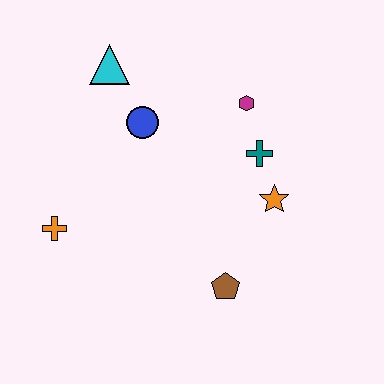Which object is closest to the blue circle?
The cyan triangle is closest to the blue circle.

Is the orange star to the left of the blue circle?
No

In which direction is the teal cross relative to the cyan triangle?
The teal cross is to the right of the cyan triangle.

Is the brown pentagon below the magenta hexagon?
Yes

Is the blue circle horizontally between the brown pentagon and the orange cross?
Yes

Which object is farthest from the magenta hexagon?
The orange cross is farthest from the magenta hexagon.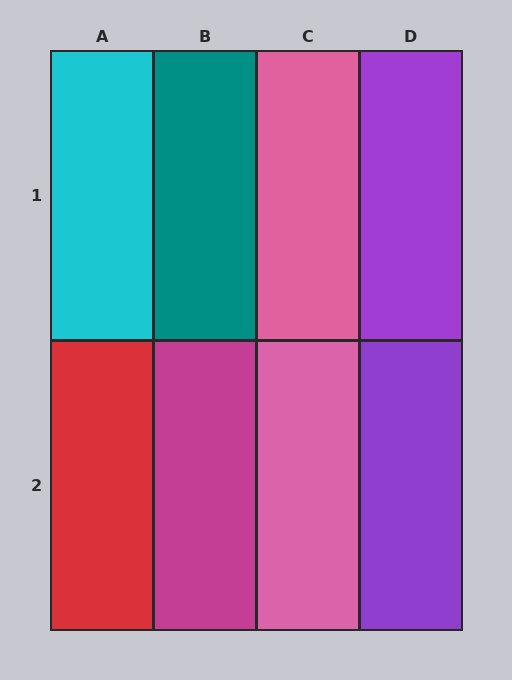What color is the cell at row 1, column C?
Pink.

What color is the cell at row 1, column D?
Purple.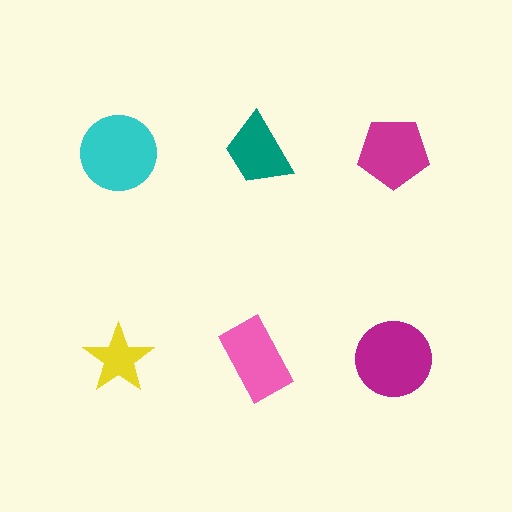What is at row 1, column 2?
A teal trapezoid.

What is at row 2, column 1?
A yellow star.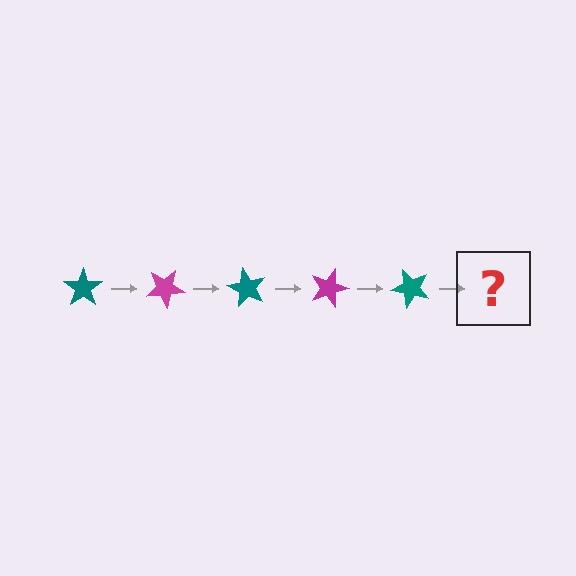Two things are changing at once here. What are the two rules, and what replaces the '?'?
The two rules are that it rotates 30 degrees each step and the color cycles through teal and magenta. The '?' should be a magenta star, rotated 150 degrees from the start.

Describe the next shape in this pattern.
It should be a magenta star, rotated 150 degrees from the start.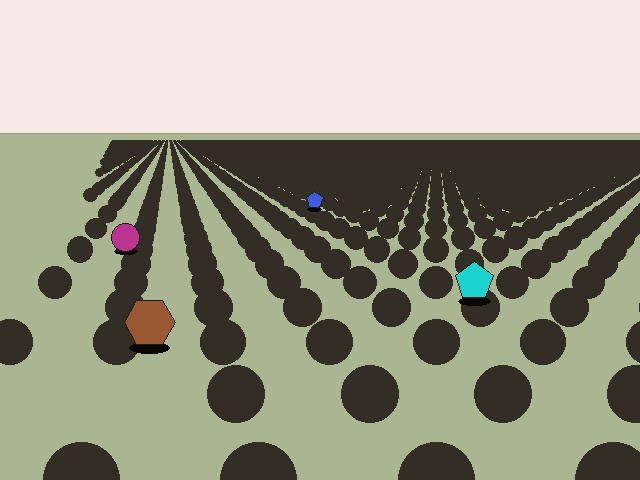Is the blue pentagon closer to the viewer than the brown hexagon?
No. The brown hexagon is closer — you can tell from the texture gradient: the ground texture is coarser near it.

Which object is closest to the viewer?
The brown hexagon is closest. The texture marks near it are larger and more spread out.